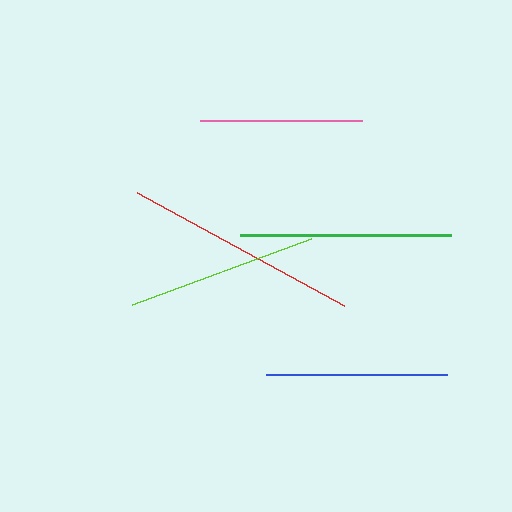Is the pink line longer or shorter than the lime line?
The lime line is longer than the pink line.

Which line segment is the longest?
The red line is the longest at approximately 236 pixels.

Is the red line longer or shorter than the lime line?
The red line is longer than the lime line.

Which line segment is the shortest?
The pink line is the shortest at approximately 162 pixels.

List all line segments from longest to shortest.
From longest to shortest: red, green, lime, blue, pink.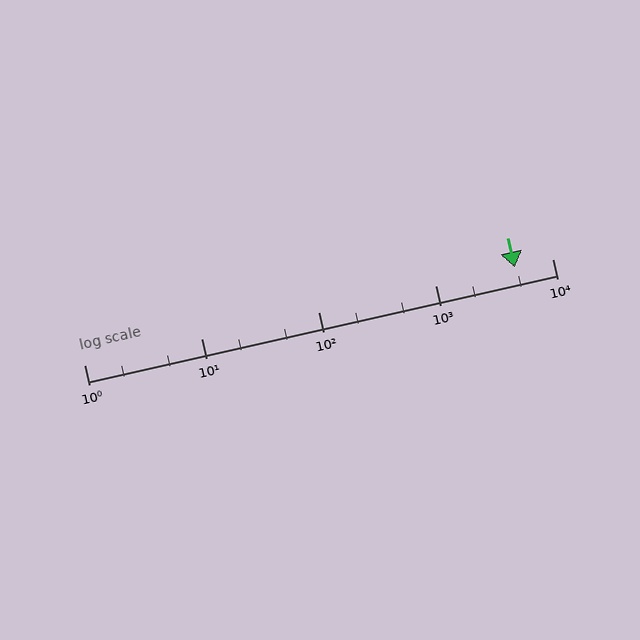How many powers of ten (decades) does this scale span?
The scale spans 4 decades, from 1 to 10000.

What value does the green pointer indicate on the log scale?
The pointer indicates approximately 4800.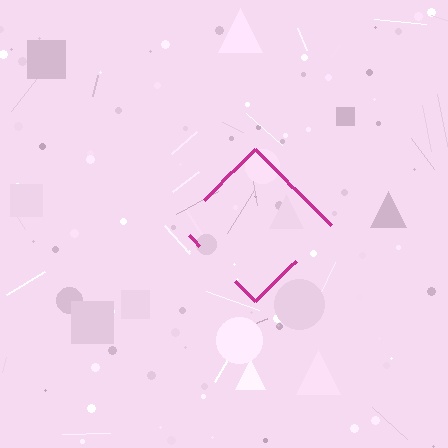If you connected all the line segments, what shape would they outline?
They would outline a diamond.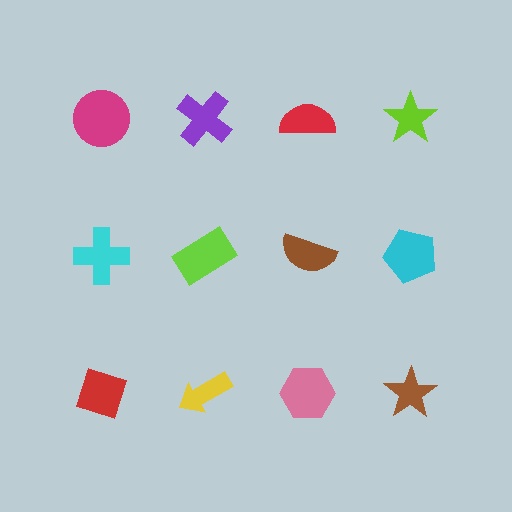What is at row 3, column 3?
A pink hexagon.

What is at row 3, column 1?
A red diamond.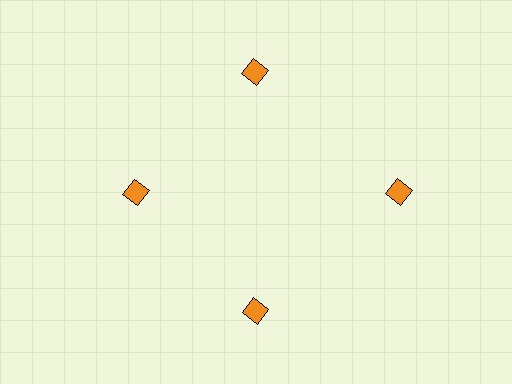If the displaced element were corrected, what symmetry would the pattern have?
It would have 4-fold rotational symmetry — the pattern would map onto itself every 90 degrees.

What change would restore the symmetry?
The symmetry would be restored by moving it inward, back onto the ring so that all 4 diamonds sit at equal angles and equal distance from the center.